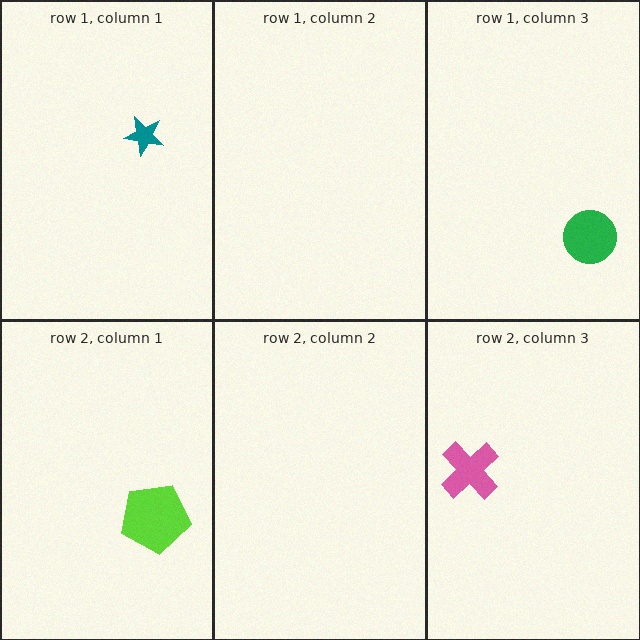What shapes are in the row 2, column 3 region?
The pink cross.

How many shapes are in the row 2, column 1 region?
1.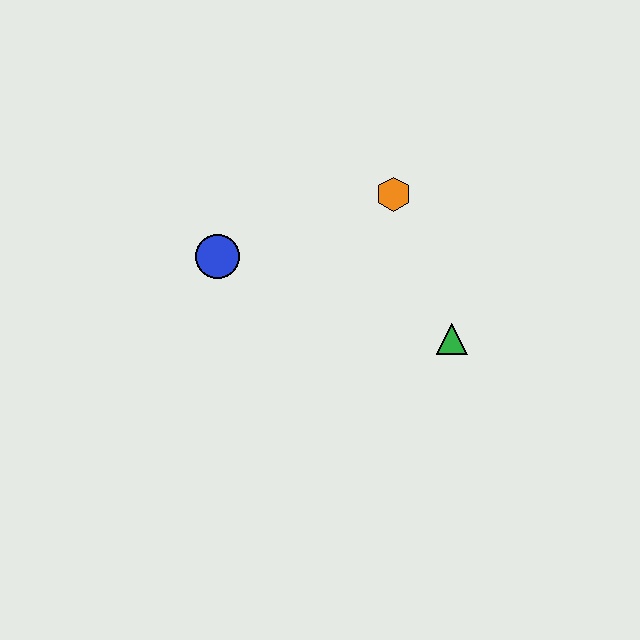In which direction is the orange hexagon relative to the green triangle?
The orange hexagon is above the green triangle.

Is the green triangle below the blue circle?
Yes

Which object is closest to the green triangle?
The orange hexagon is closest to the green triangle.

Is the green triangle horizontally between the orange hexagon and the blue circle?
No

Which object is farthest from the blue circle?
The green triangle is farthest from the blue circle.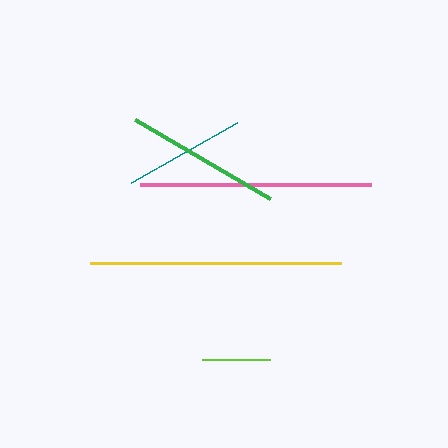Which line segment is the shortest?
The lime line is the shortest at approximately 68 pixels.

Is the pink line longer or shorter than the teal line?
The pink line is longer than the teal line.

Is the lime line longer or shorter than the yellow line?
The yellow line is longer than the lime line.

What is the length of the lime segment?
The lime segment is approximately 68 pixels long.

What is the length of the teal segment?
The teal segment is approximately 122 pixels long.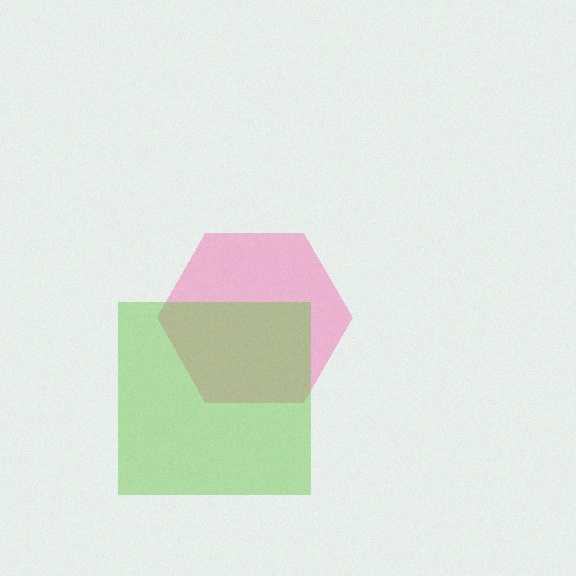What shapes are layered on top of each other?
The layered shapes are: a pink hexagon, a lime square.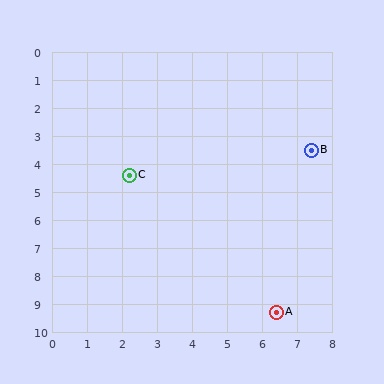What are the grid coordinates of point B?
Point B is at approximately (7.4, 3.5).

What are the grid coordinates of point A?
Point A is at approximately (6.4, 9.3).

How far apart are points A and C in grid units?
Points A and C are about 6.5 grid units apart.